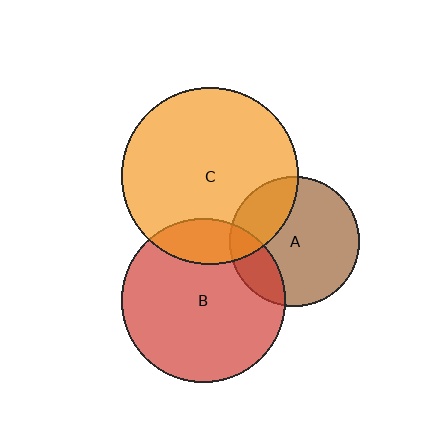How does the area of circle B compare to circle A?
Approximately 1.6 times.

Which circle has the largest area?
Circle C (orange).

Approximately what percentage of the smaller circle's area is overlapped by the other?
Approximately 25%.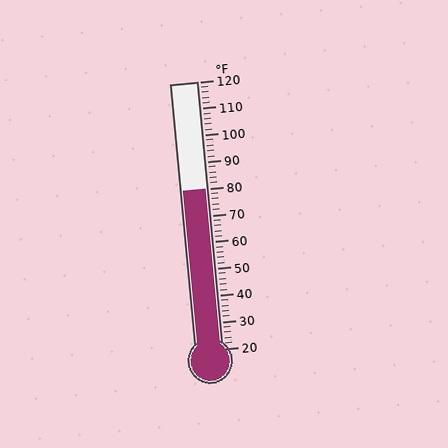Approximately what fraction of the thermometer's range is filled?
The thermometer is filled to approximately 60% of its range.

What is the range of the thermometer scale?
The thermometer scale ranges from 20°F to 120°F.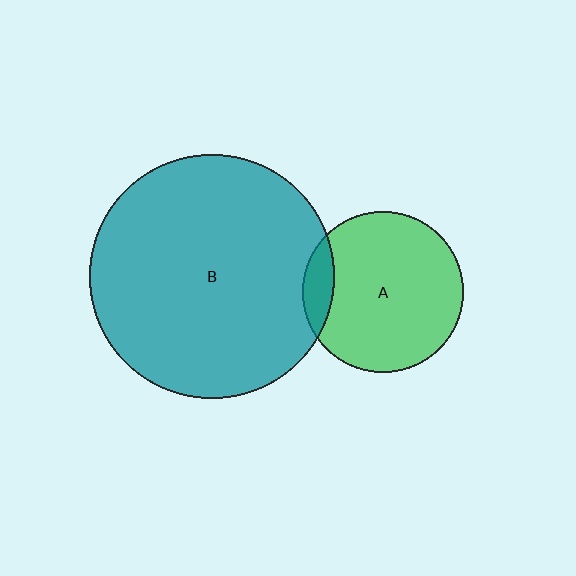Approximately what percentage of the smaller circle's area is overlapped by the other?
Approximately 10%.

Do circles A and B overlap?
Yes.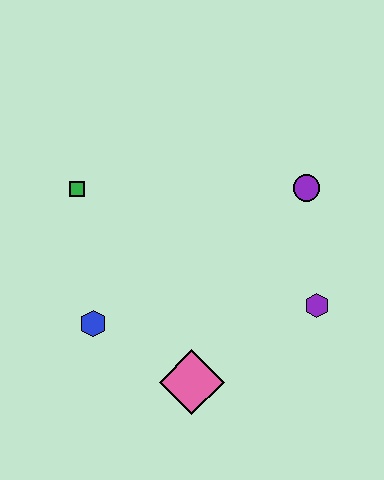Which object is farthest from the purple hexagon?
The green square is farthest from the purple hexagon.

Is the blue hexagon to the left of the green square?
No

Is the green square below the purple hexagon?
No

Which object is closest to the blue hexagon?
The pink diamond is closest to the blue hexagon.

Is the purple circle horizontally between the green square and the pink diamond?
No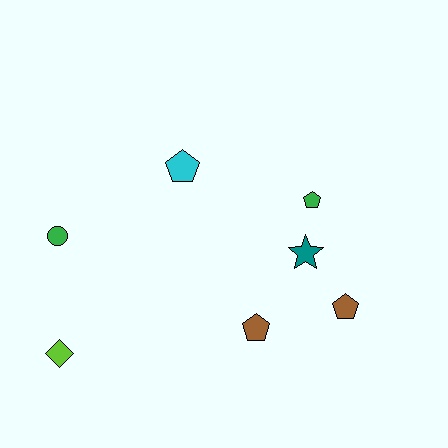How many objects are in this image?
There are 7 objects.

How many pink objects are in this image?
There are no pink objects.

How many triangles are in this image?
There are no triangles.